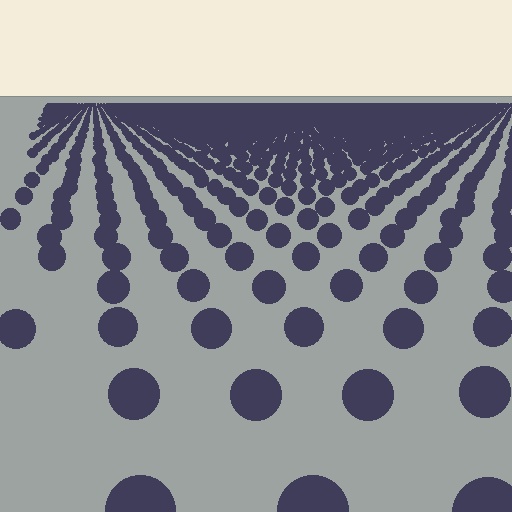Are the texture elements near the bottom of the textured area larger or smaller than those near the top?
Larger. Near the bottom, elements are closer to the viewer and appear at a bigger on-screen size.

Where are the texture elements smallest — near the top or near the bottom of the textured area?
Near the top.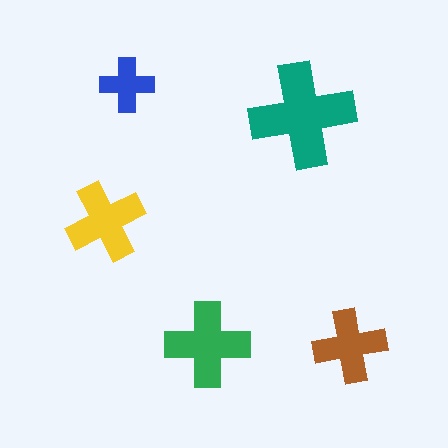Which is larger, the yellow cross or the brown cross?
The yellow one.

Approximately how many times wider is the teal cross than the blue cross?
About 2 times wider.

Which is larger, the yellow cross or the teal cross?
The teal one.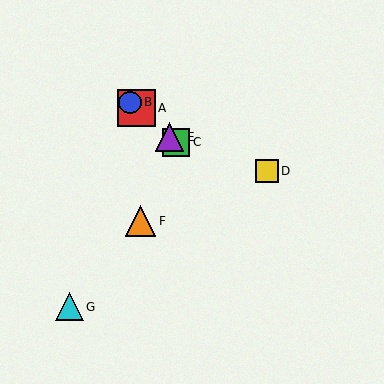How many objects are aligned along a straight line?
4 objects (A, B, C, E) are aligned along a straight line.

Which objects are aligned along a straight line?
Objects A, B, C, E are aligned along a straight line.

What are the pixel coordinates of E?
Object E is at (170, 137).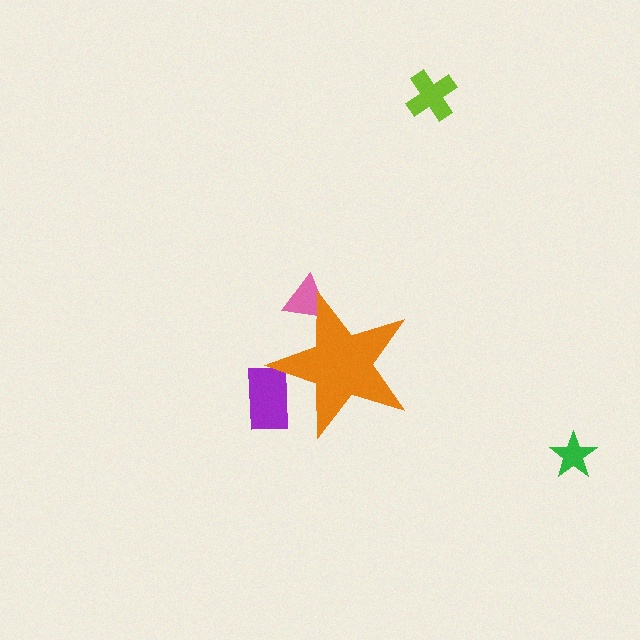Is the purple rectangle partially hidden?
Yes, the purple rectangle is partially hidden behind the orange star.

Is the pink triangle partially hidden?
Yes, the pink triangle is partially hidden behind the orange star.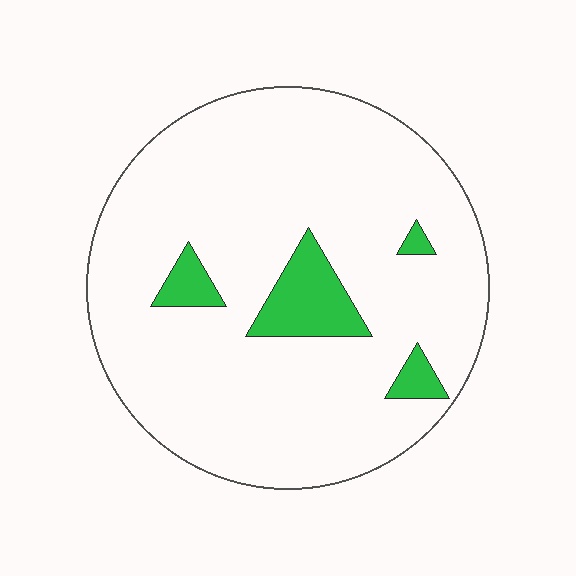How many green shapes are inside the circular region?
4.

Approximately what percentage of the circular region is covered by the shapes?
Approximately 10%.